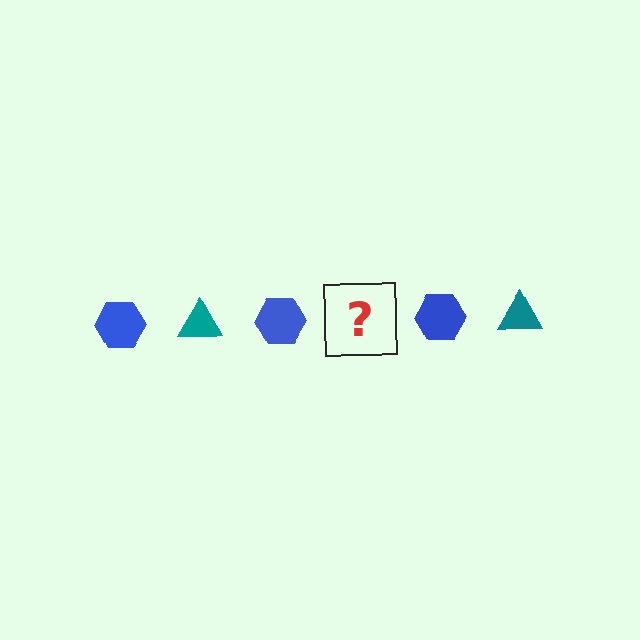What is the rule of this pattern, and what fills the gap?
The rule is that the pattern alternates between blue hexagon and teal triangle. The gap should be filled with a teal triangle.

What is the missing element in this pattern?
The missing element is a teal triangle.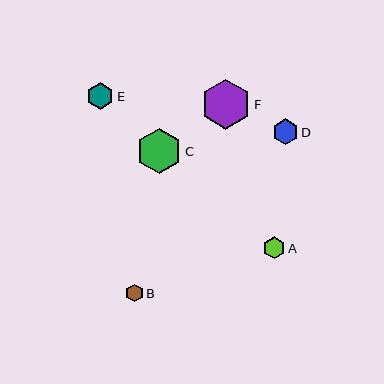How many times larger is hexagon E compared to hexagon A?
Hexagon E is approximately 1.2 times the size of hexagon A.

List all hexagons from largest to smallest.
From largest to smallest: F, C, E, D, A, B.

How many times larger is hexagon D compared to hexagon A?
Hexagon D is approximately 1.2 times the size of hexagon A.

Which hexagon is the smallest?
Hexagon B is the smallest with a size of approximately 18 pixels.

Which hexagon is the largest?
Hexagon F is the largest with a size of approximately 50 pixels.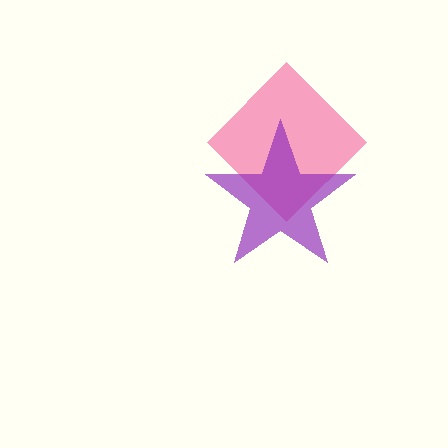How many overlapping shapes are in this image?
There are 2 overlapping shapes in the image.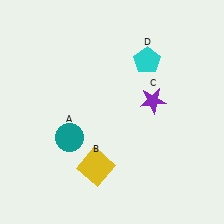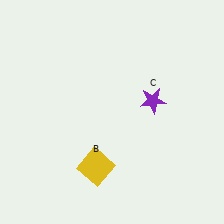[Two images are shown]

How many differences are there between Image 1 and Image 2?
There are 2 differences between the two images.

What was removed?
The teal circle (A), the cyan pentagon (D) were removed in Image 2.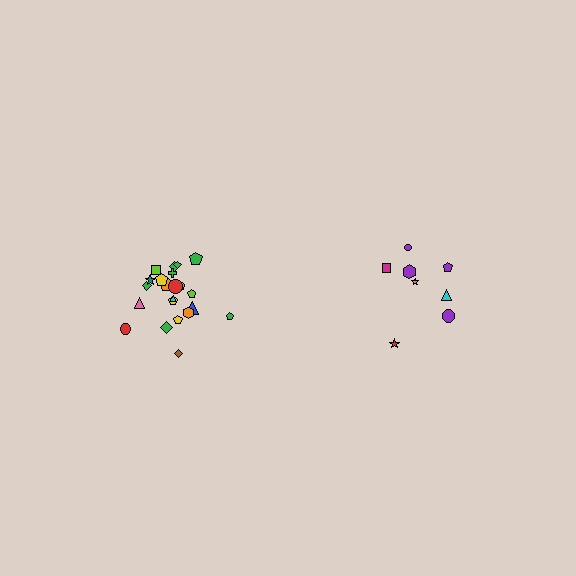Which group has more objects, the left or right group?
The left group.